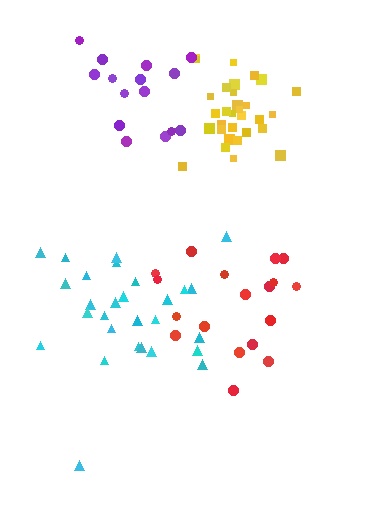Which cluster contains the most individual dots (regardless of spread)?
Yellow (31).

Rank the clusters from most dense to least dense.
yellow, cyan, red, purple.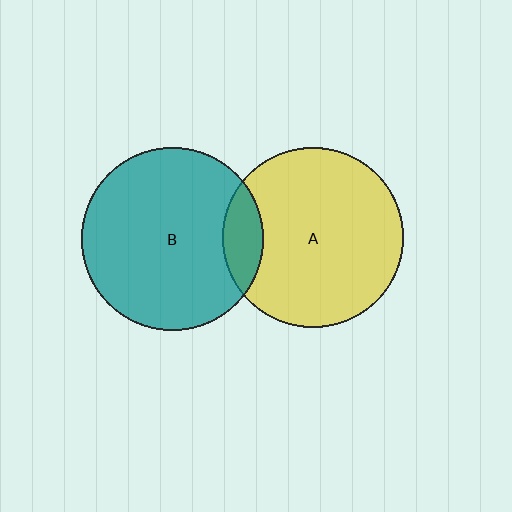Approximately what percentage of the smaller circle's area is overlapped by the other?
Approximately 15%.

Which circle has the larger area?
Circle B (teal).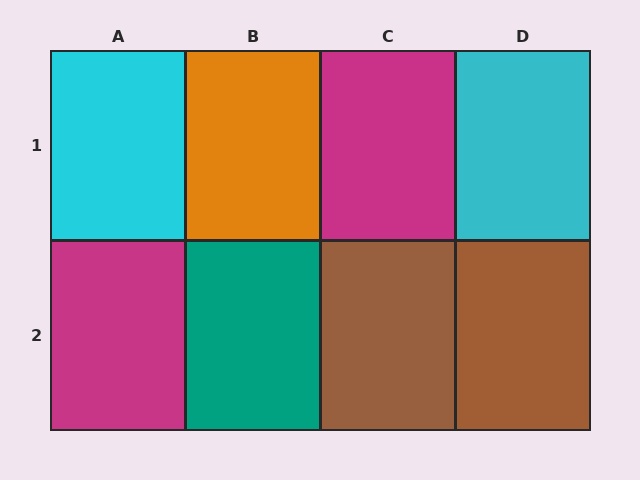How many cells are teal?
1 cell is teal.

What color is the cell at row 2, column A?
Magenta.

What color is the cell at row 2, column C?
Brown.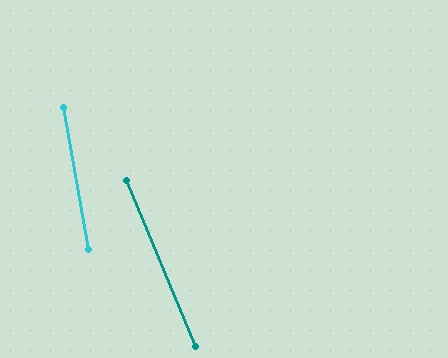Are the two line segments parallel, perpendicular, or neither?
Neither parallel nor perpendicular — they differ by about 13°.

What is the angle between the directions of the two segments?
Approximately 13 degrees.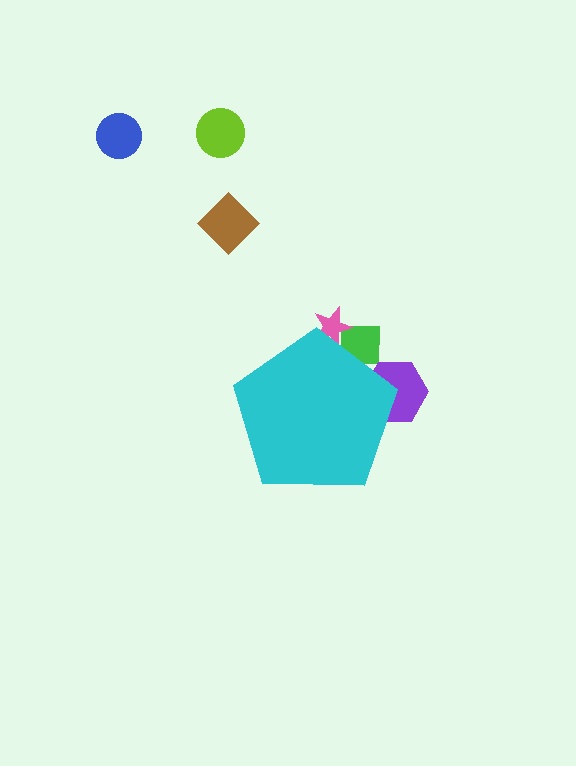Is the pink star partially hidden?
Yes, the pink star is partially hidden behind the cyan pentagon.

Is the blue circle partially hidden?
No, the blue circle is fully visible.